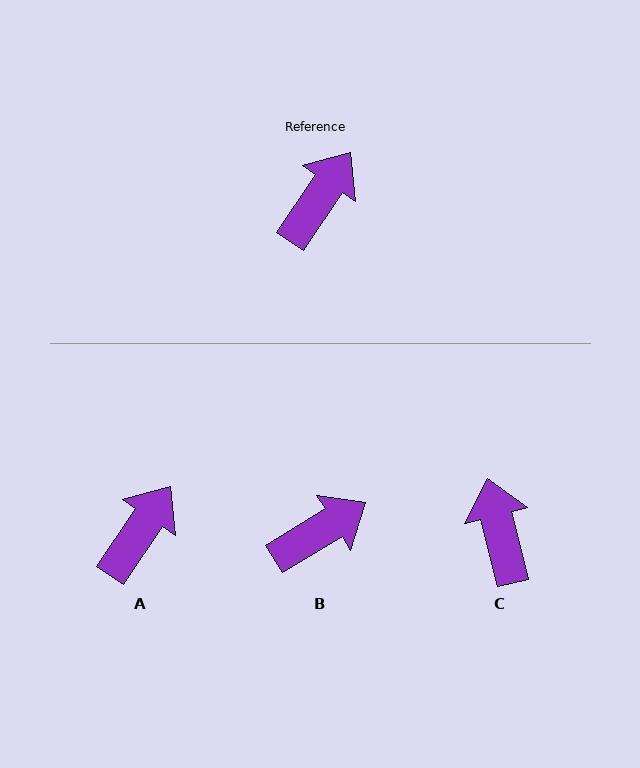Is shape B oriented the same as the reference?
No, it is off by about 24 degrees.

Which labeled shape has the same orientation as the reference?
A.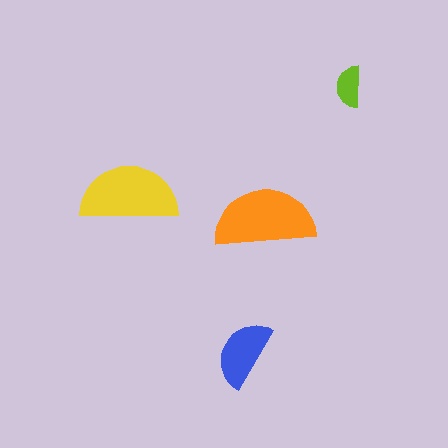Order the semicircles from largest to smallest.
the orange one, the yellow one, the blue one, the lime one.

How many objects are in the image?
There are 4 objects in the image.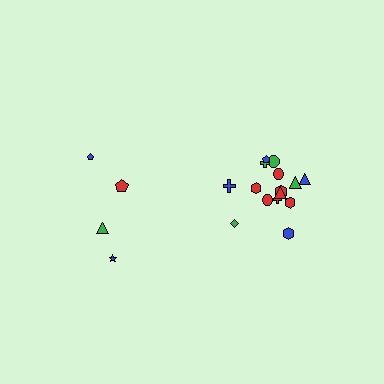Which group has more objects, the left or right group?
The right group.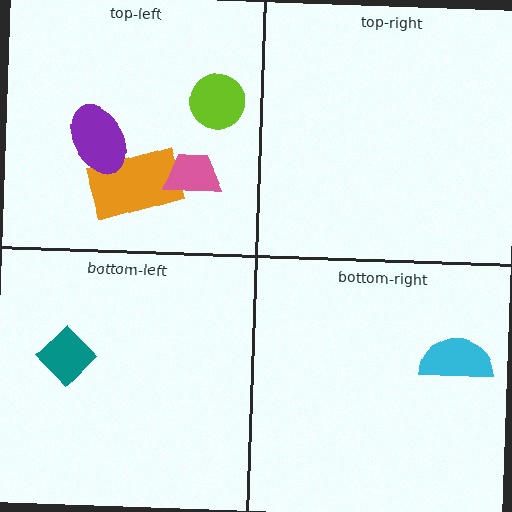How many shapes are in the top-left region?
4.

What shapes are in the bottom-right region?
The cyan semicircle.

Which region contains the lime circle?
The top-left region.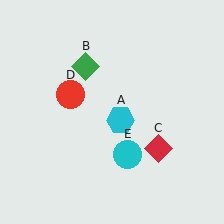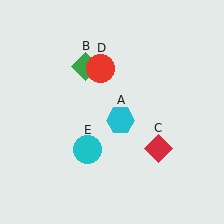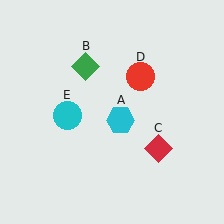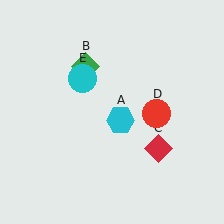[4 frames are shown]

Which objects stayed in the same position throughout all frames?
Cyan hexagon (object A) and green diamond (object B) and red diamond (object C) remained stationary.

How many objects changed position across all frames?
2 objects changed position: red circle (object D), cyan circle (object E).